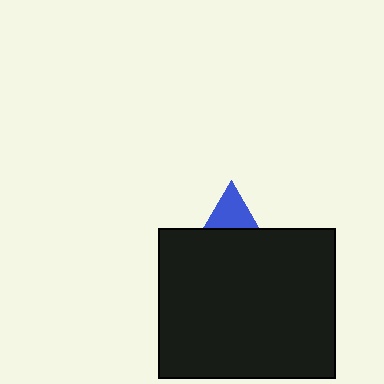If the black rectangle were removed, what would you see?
You would see the complete blue triangle.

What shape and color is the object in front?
The object in front is a black rectangle.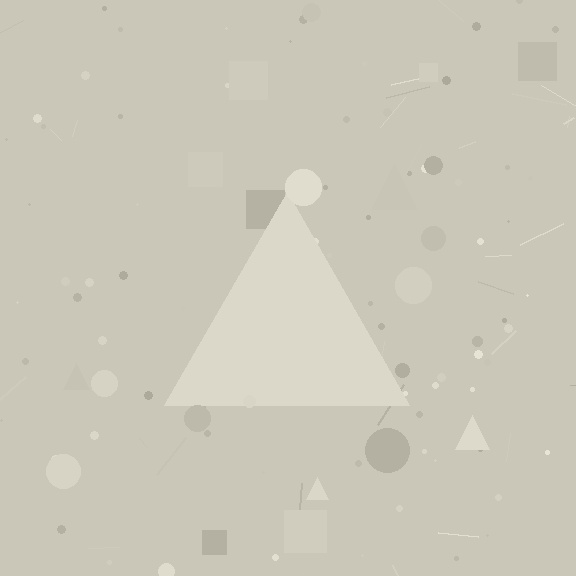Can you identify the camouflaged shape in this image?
The camouflaged shape is a triangle.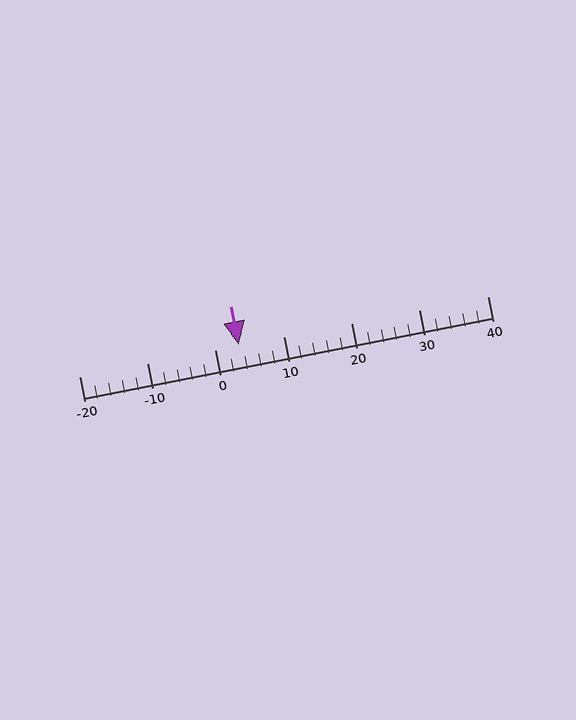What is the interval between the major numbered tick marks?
The major tick marks are spaced 10 units apart.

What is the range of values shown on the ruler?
The ruler shows values from -20 to 40.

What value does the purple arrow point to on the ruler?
The purple arrow points to approximately 4.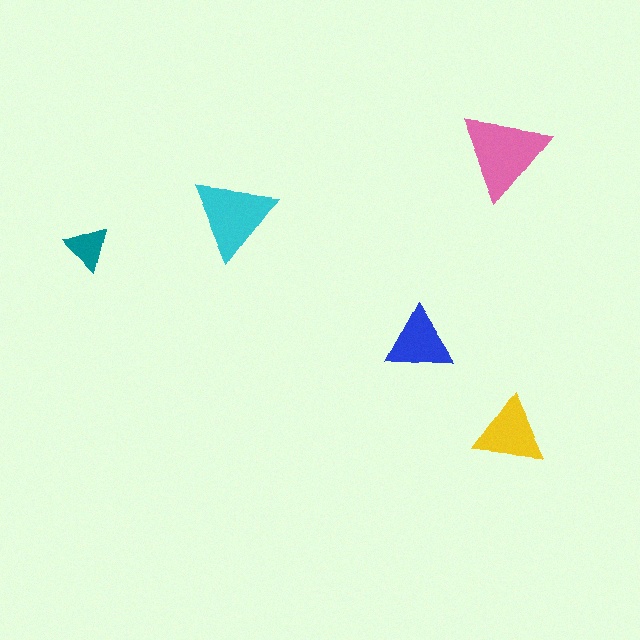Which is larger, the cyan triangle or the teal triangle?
The cyan one.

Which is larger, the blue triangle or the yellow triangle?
The yellow one.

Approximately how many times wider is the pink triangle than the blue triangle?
About 1.5 times wider.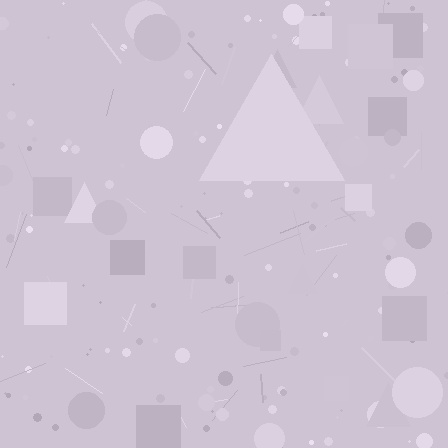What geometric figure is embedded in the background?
A triangle is embedded in the background.